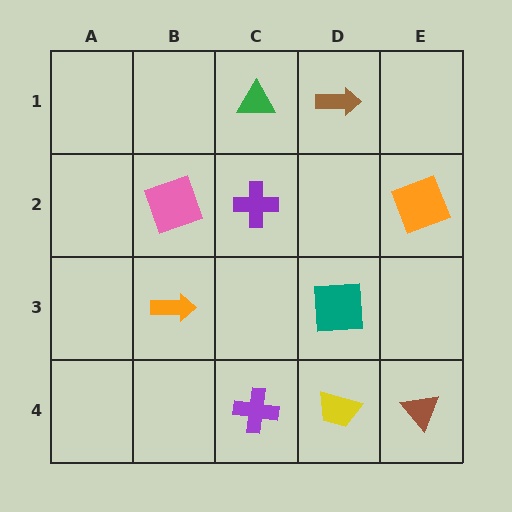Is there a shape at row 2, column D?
No, that cell is empty.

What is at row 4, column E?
A brown triangle.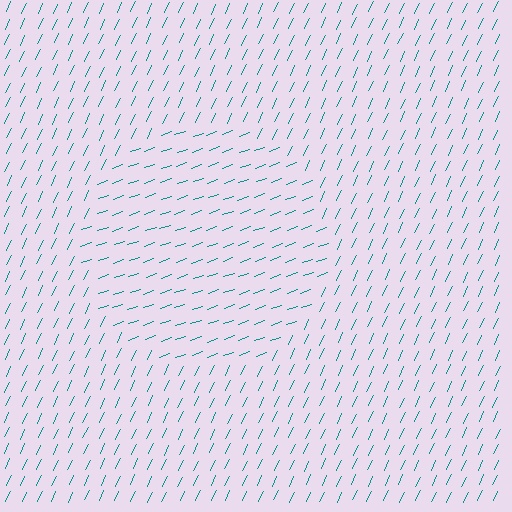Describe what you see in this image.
The image is filled with small teal line segments. A circle region in the image has lines oriented differently from the surrounding lines, creating a visible texture boundary.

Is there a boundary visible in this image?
Yes, there is a texture boundary formed by a change in line orientation.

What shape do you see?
I see a circle.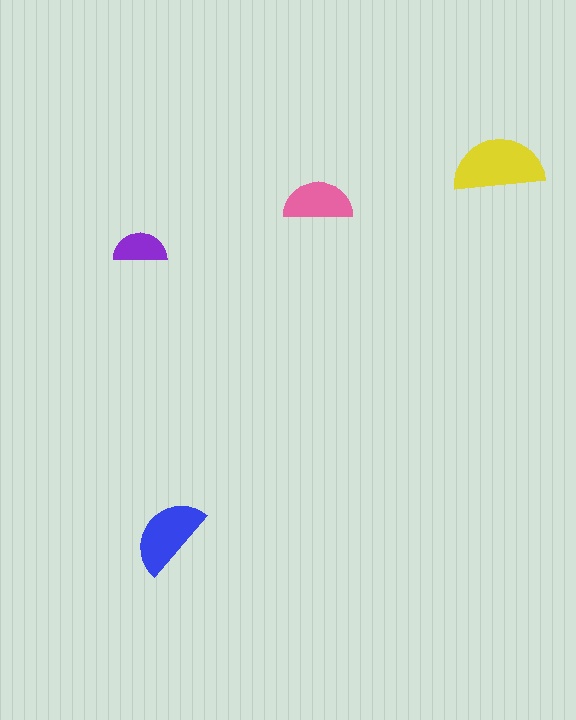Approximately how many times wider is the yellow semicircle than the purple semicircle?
About 1.5 times wider.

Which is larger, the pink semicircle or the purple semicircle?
The pink one.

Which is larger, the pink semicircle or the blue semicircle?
The blue one.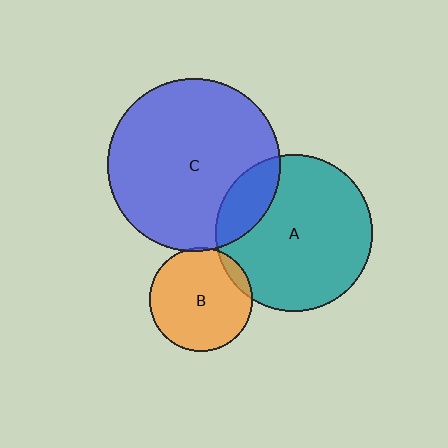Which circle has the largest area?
Circle C (blue).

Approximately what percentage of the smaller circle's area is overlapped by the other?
Approximately 5%.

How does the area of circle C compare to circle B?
Approximately 2.8 times.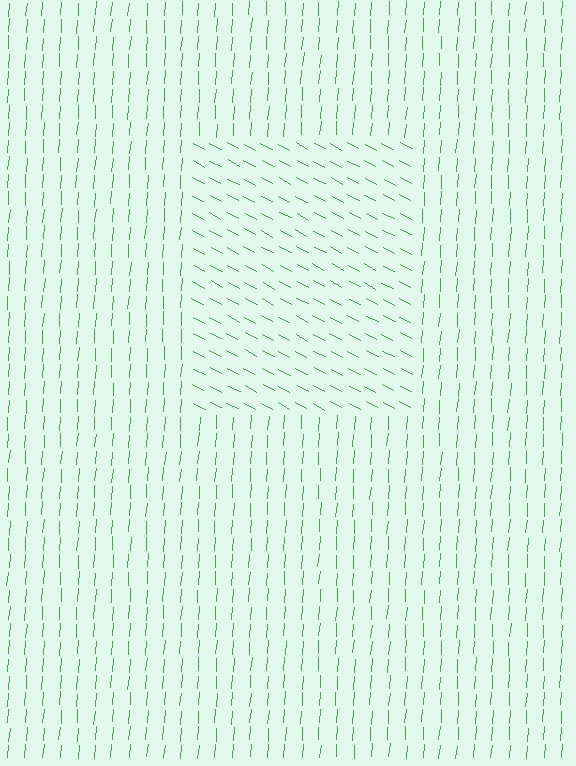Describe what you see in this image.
The image is filled with small green line segments. A rectangle region in the image has lines oriented differently from the surrounding lines, creating a visible texture boundary.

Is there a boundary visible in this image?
Yes, there is a texture boundary formed by a change in line orientation.